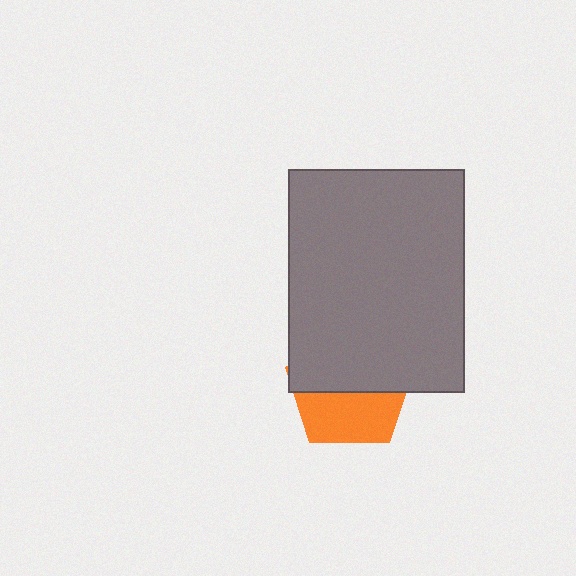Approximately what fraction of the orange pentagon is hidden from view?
Roughly 56% of the orange pentagon is hidden behind the gray rectangle.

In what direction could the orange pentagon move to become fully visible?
The orange pentagon could move down. That would shift it out from behind the gray rectangle entirely.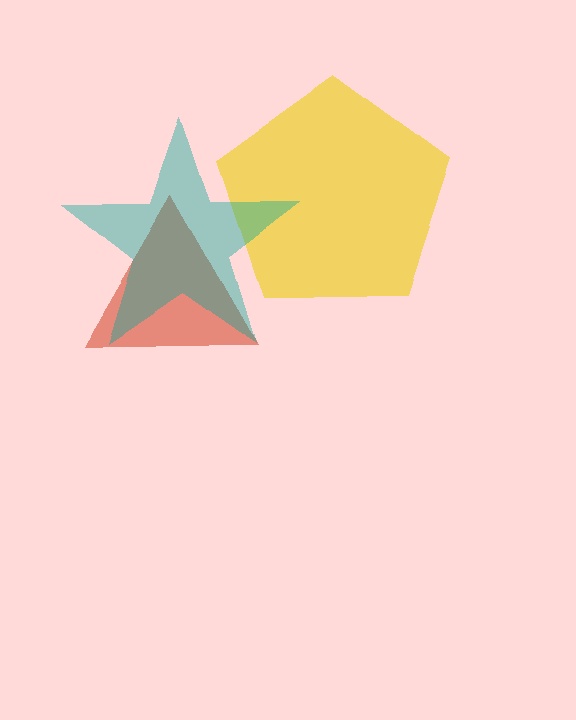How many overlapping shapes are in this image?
There are 3 overlapping shapes in the image.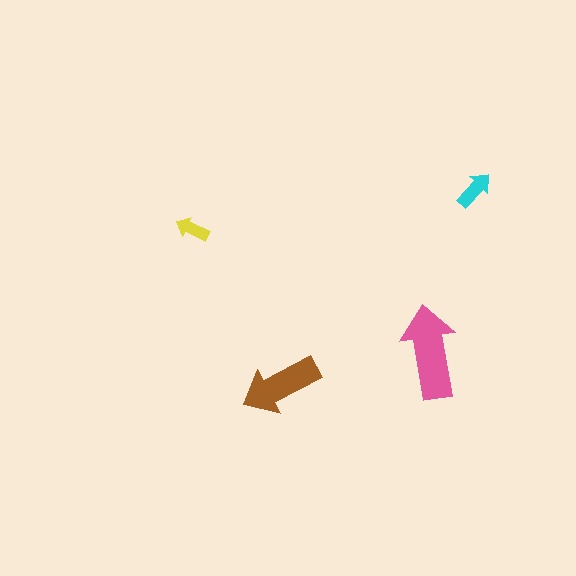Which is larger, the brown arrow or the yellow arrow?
The brown one.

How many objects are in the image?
There are 4 objects in the image.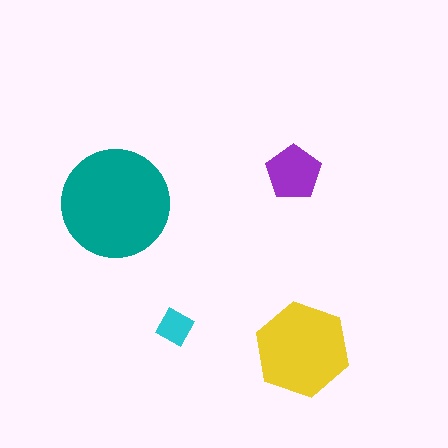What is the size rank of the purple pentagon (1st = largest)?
3rd.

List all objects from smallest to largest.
The cyan diamond, the purple pentagon, the yellow hexagon, the teal circle.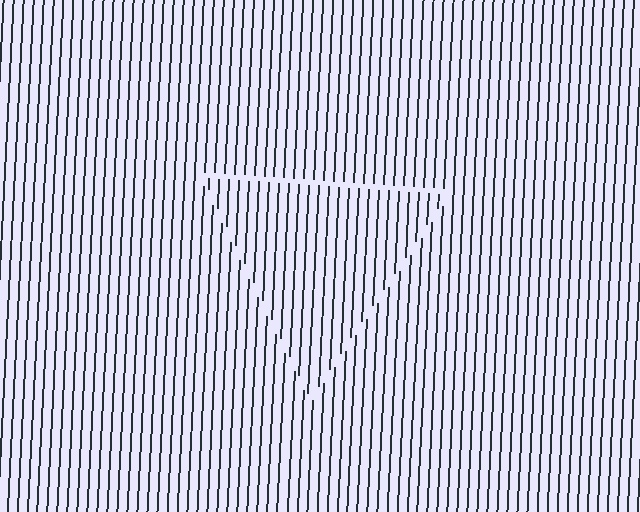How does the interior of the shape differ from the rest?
The interior of the shape contains the same grating, shifted by half a period — the contour is defined by the phase discontinuity where line-ends from the inner and outer gratings abut.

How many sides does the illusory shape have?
3 sides — the line-ends trace a triangle.